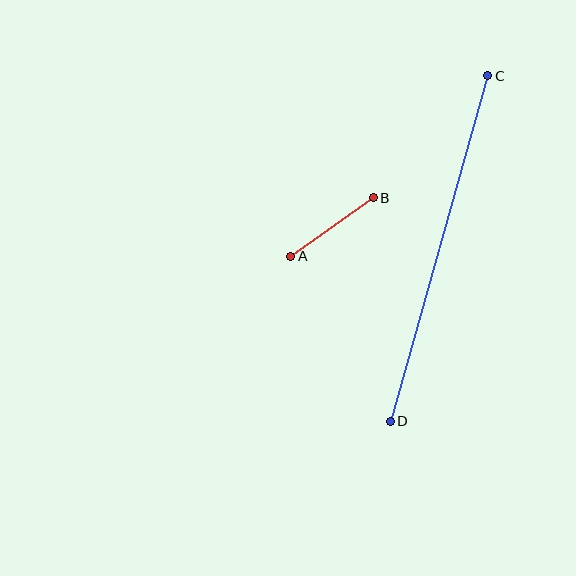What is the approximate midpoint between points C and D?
The midpoint is at approximately (439, 249) pixels.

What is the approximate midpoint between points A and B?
The midpoint is at approximately (332, 227) pixels.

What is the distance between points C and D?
The distance is approximately 359 pixels.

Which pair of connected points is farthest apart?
Points C and D are farthest apart.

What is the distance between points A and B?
The distance is approximately 101 pixels.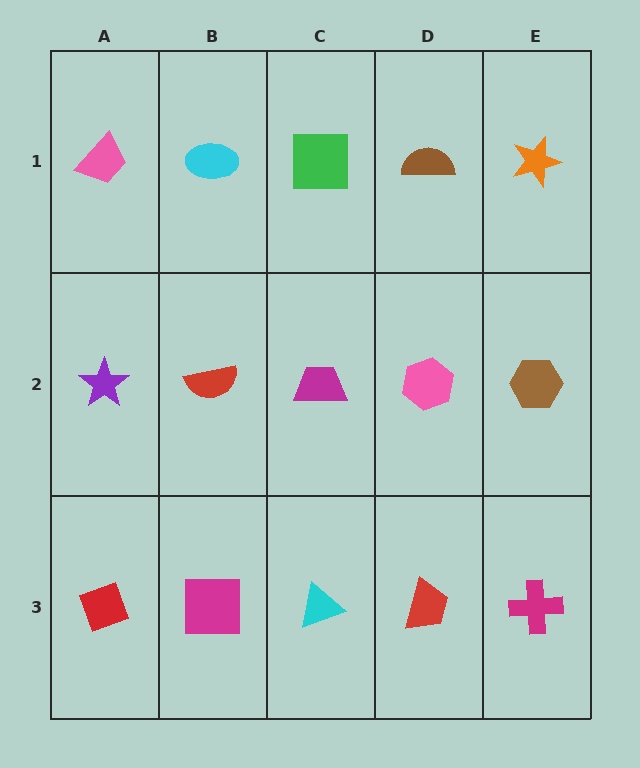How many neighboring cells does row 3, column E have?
2.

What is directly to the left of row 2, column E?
A pink hexagon.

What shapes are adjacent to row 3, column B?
A red semicircle (row 2, column B), a red diamond (row 3, column A), a cyan triangle (row 3, column C).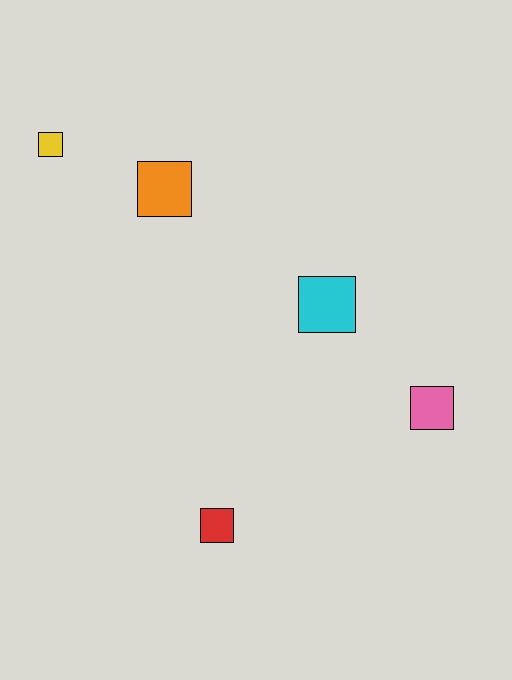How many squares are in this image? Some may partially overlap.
There are 5 squares.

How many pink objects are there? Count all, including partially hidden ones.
There is 1 pink object.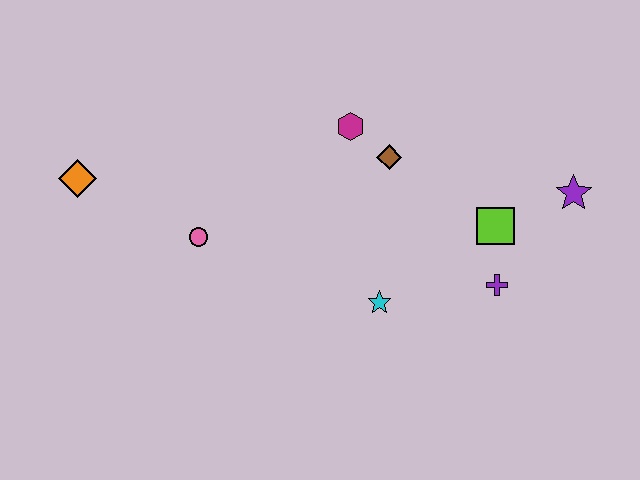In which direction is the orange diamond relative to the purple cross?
The orange diamond is to the left of the purple cross.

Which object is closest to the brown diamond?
The magenta hexagon is closest to the brown diamond.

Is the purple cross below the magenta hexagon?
Yes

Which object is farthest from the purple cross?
The orange diamond is farthest from the purple cross.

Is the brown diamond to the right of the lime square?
No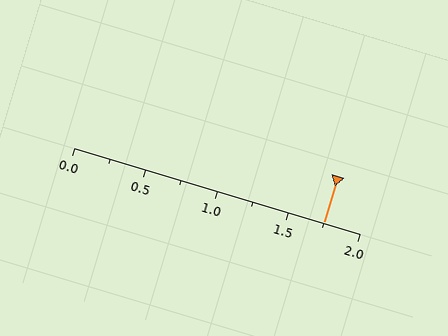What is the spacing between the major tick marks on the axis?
The major ticks are spaced 0.5 apart.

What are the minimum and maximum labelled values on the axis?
The axis runs from 0.0 to 2.0.